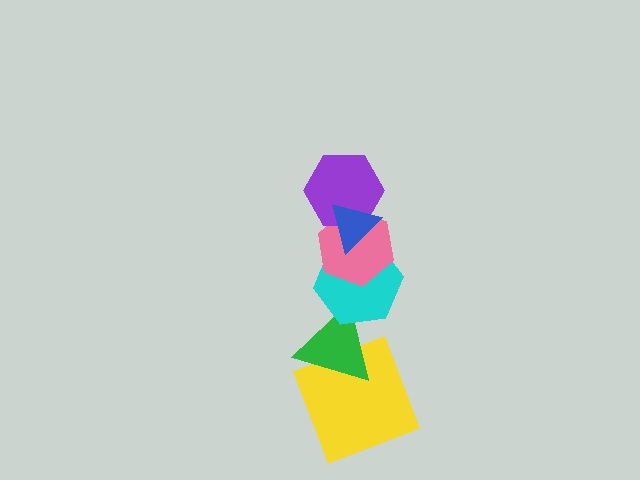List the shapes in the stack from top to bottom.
From top to bottom: the blue triangle, the purple hexagon, the pink hexagon, the cyan hexagon, the green triangle, the yellow square.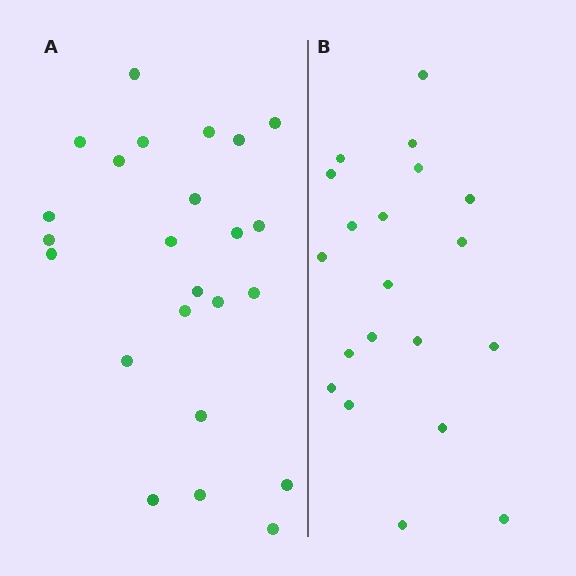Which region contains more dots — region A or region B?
Region A (the left region) has more dots.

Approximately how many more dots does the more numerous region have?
Region A has about 4 more dots than region B.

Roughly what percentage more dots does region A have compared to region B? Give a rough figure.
About 20% more.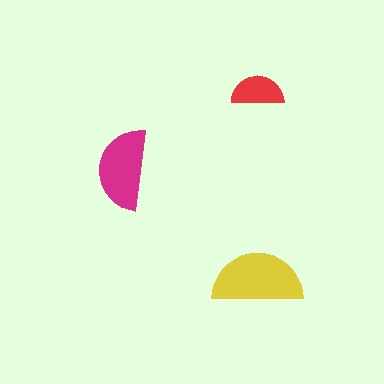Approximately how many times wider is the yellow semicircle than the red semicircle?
About 1.5 times wider.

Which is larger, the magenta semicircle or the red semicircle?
The magenta one.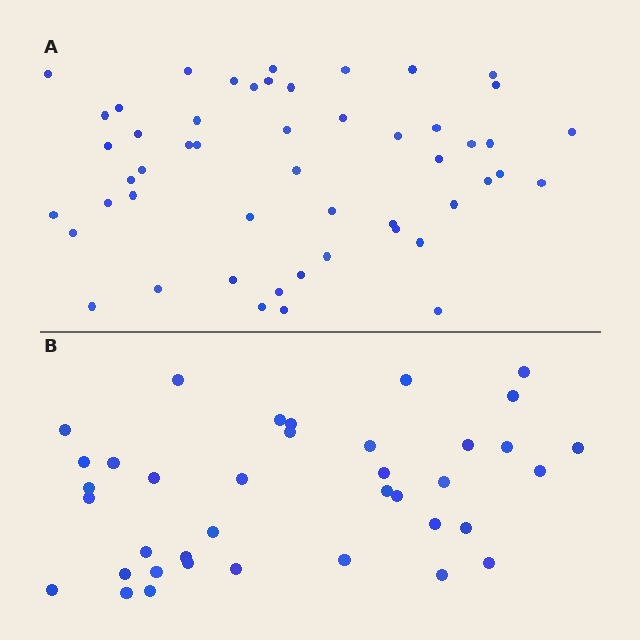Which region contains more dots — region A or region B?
Region A (the top region) has more dots.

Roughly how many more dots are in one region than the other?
Region A has approximately 15 more dots than region B.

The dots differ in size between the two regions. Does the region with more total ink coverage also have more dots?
No. Region B has more total ink coverage because its dots are larger, but region A actually contains more individual dots. Total area can be misleading — the number of items is what matters here.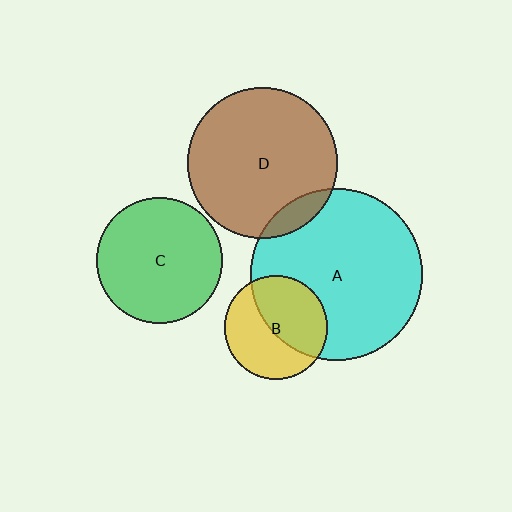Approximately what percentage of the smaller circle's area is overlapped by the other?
Approximately 10%.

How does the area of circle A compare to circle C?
Approximately 1.9 times.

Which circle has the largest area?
Circle A (cyan).